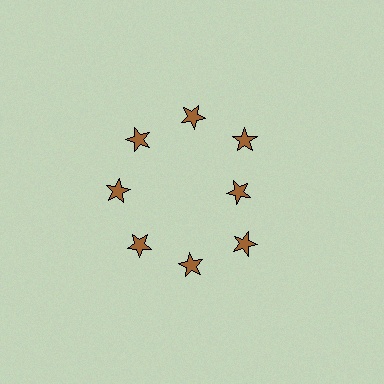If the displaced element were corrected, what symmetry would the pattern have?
It would have 8-fold rotational symmetry — the pattern would map onto itself every 45 degrees.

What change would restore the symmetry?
The symmetry would be restored by moving it outward, back onto the ring so that all 8 stars sit at equal angles and equal distance from the center.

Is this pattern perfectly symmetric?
No. The 8 brown stars are arranged in a ring, but one element near the 3 o'clock position is pulled inward toward the center, breaking the 8-fold rotational symmetry.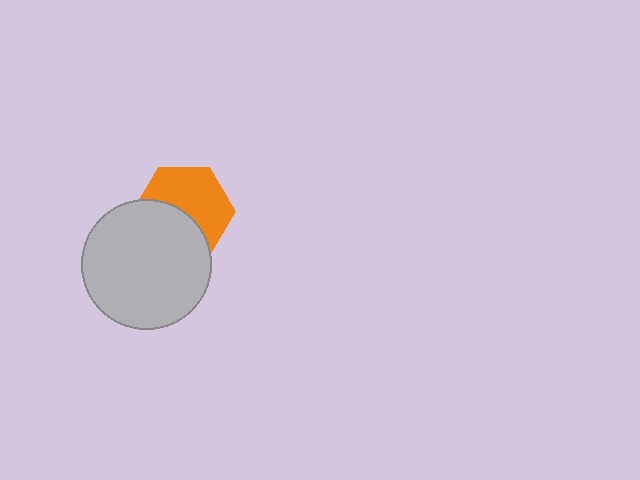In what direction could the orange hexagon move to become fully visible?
The orange hexagon could move up. That would shift it out from behind the light gray circle entirely.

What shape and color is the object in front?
The object in front is a light gray circle.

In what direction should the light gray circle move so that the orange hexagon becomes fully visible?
The light gray circle should move down. That is the shortest direction to clear the overlap and leave the orange hexagon fully visible.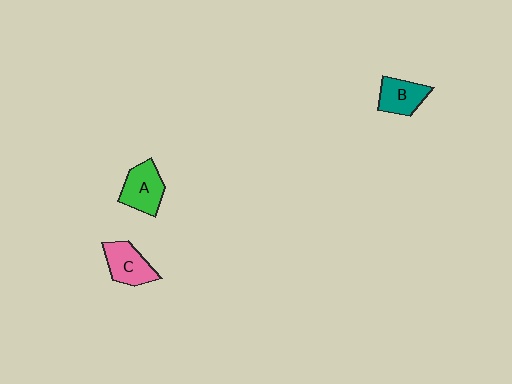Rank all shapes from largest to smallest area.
From largest to smallest: A (green), C (pink), B (teal).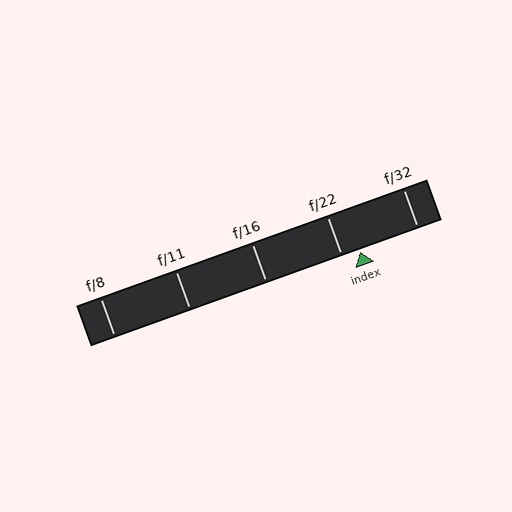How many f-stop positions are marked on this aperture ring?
There are 5 f-stop positions marked.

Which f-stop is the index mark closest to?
The index mark is closest to f/22.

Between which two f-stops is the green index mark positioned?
The index mark is between f/22 and f/32.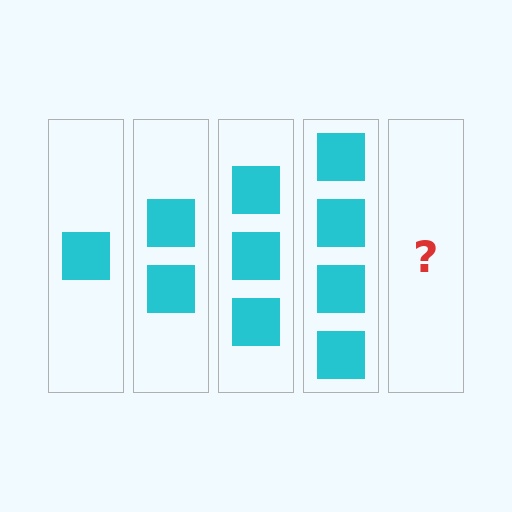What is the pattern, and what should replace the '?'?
The pattern is that each step adds one more square. The '?' should be 5 squares.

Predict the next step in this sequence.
The next step is 5 squares.